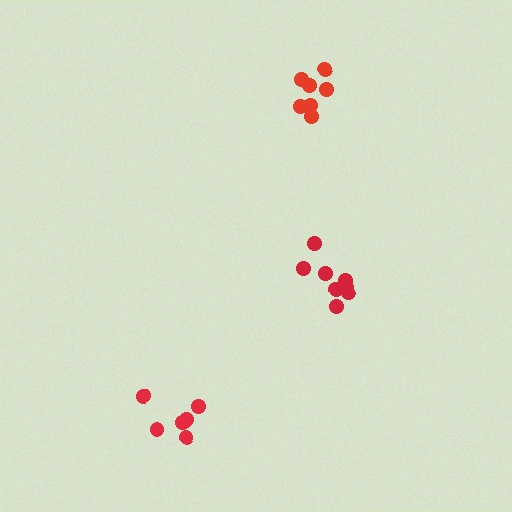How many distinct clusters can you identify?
There are 3 distinct clusters.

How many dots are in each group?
Group 1: 7 dots, Group 2: 8 dots, Group 3: 7 dots (22 total).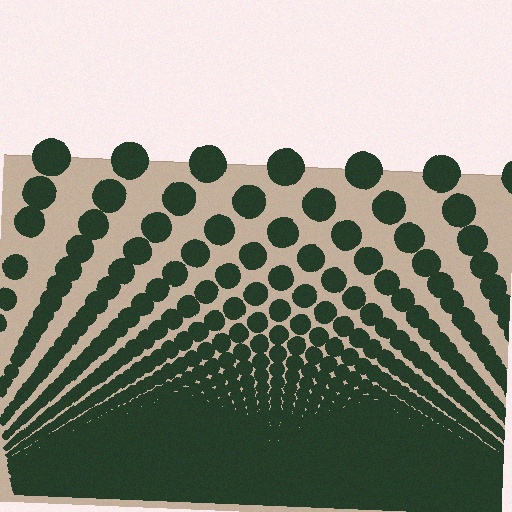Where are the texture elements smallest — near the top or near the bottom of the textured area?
Near the bottom.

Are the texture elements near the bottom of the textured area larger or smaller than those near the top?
Smaller. The gradient is inverted — elements near the bottom are smaller and denser.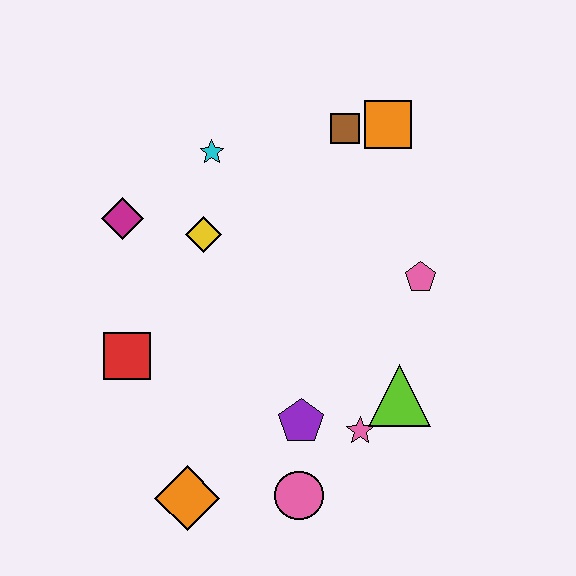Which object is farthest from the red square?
The orange square is farthest from the red square.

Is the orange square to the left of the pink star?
No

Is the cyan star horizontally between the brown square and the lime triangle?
No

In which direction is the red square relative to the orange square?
The red square is to the left of the orange square.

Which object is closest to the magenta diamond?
The yellow diamond is closest to the magenta diamond.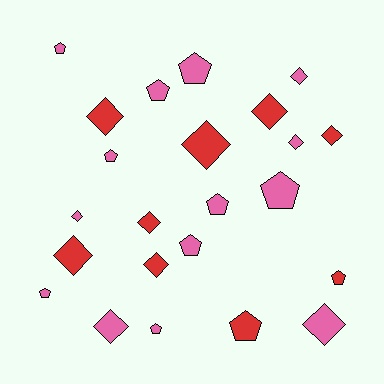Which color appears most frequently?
Pink, with 14 objects.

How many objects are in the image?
There are 23 objects.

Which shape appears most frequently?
Diamond, with 12 objects.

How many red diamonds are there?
There are 7 red diamonds.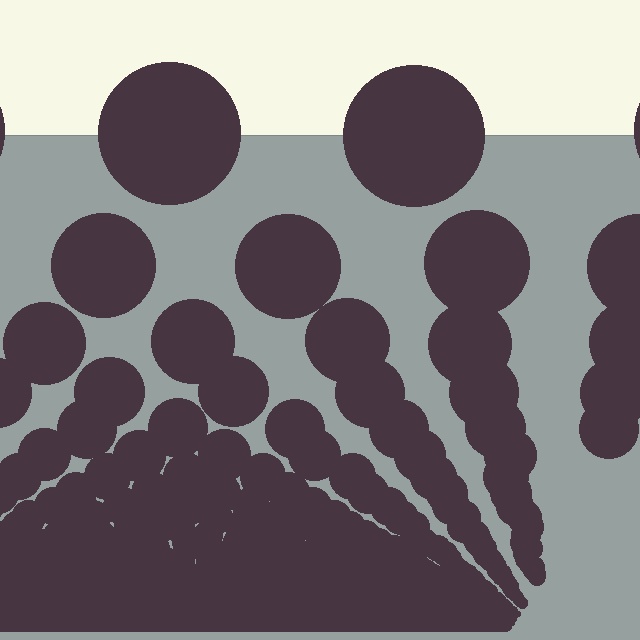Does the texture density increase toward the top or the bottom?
Density increases toward the bottom.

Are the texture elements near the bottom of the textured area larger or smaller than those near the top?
Smaller. The gradient is inverted — elements near the bottom are smaller and denser.